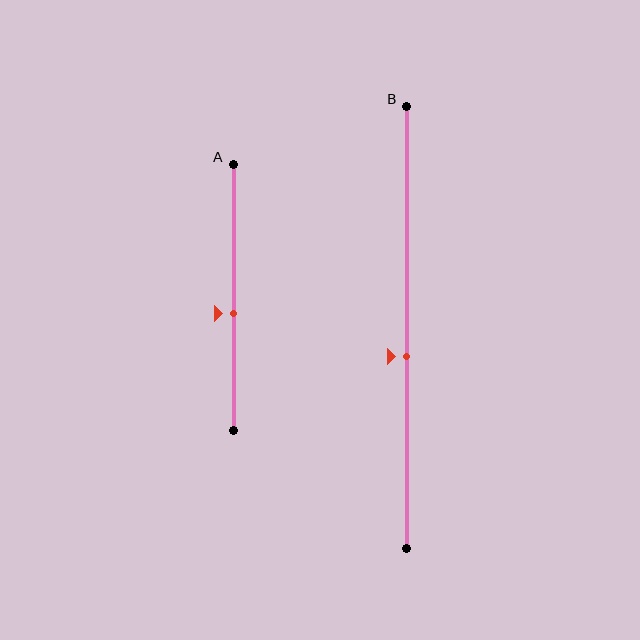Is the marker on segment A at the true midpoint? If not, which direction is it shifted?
No, the marker on segment A is shifted downward by about 6% of the segment length.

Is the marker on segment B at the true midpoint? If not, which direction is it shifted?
No, the marker on segment B is shifted downward by about 6% of the segment length.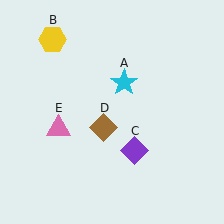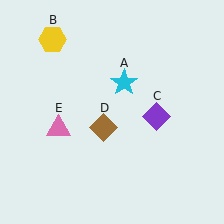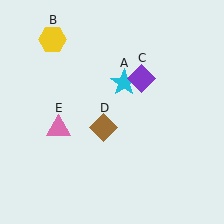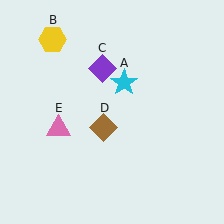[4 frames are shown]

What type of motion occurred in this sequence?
The purple diamond (object C) rotated counterclockwise around the center of the scene.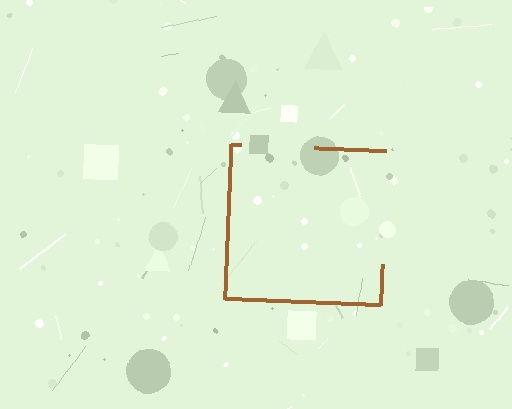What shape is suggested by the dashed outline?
The dashed outline suggests a square.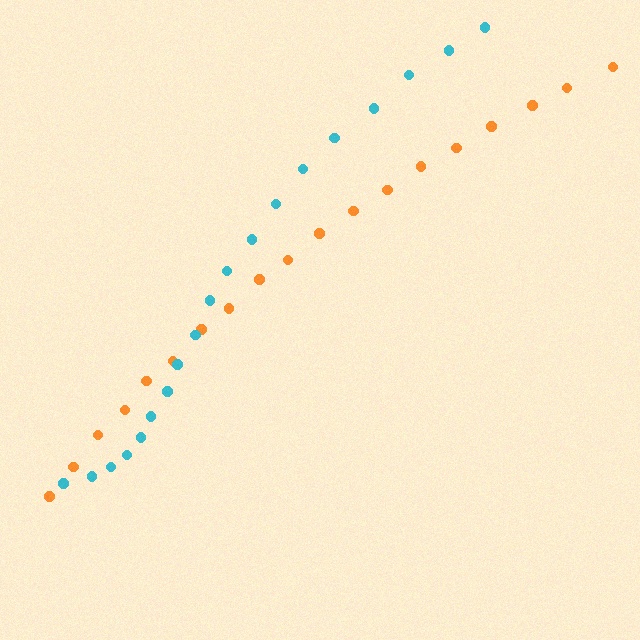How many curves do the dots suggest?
There are 2 distinct paths.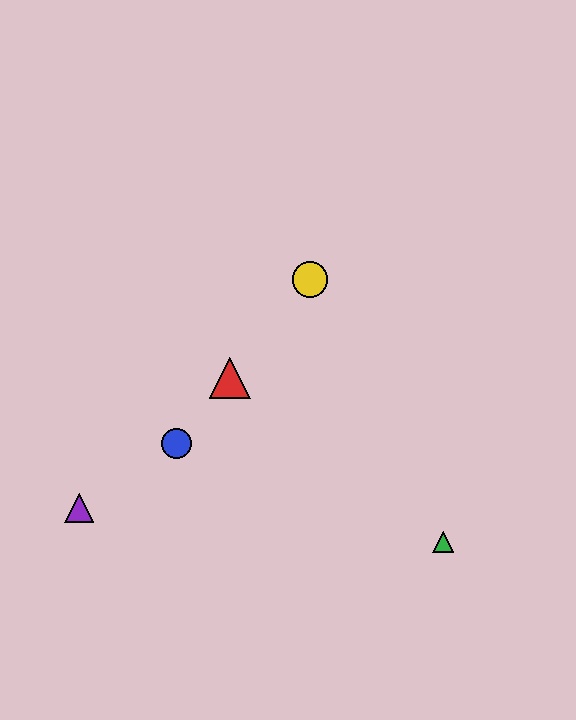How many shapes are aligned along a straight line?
3 shapes (the red triangle, the blue circle, the yellow circle) are aligned along a straight line.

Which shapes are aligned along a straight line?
The red triangle, the blue circle, the yellow circle are aligned along a straight line.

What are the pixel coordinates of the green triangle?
The green triangle is at (443, 542).